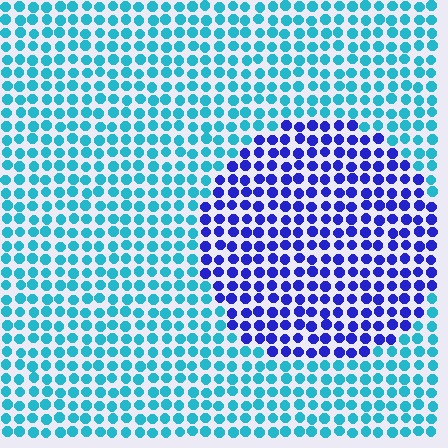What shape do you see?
I see a circle.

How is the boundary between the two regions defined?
The boundary is defined purely by a slight shift in hue (about 54 degrees). Spacing, size, and orientation are identical on both sides.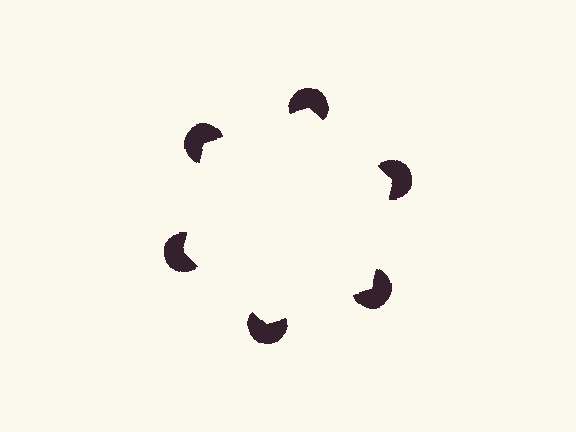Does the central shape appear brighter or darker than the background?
It typically appears slightly brighter than the background, even though no actual brightness change is drawn.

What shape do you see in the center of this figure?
An illusory hexagon — its edges are inferred from the aligned wedge cuts in the pac-man discs, not physically drawn.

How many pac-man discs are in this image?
There are 6 — one at each vertex of the illusory hexagon.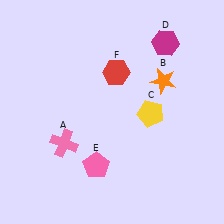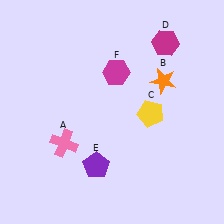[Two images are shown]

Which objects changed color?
E changed from pink to purple. F changed from red to magenta.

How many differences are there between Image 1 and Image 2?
There are 2 differences between the two images.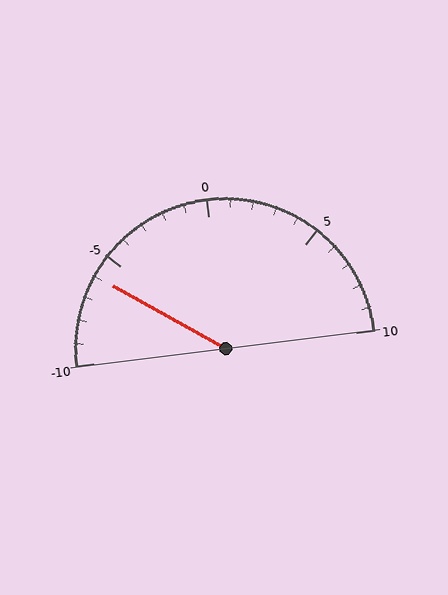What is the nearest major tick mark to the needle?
The nearest major tick mark is -5.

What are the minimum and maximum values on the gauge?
The gauge ranges from -10 to 10.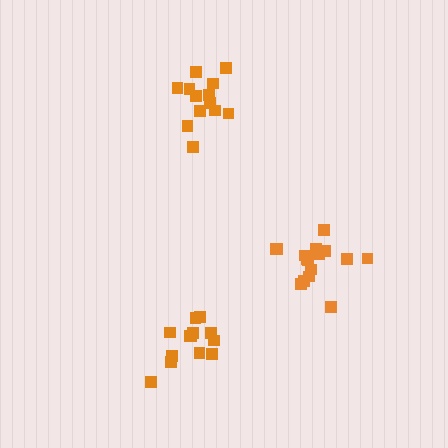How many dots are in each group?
Group 1: 13 dots, Group 2: 16 dots, Group 3: 13 dots (42 total).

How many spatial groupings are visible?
There are 3 spatial groupings.